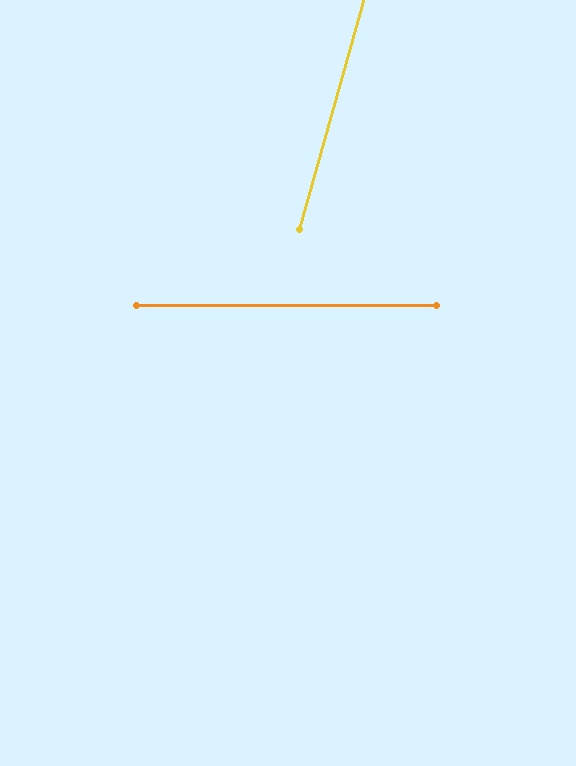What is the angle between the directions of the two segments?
Approximately 74 degrees.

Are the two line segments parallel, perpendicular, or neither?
Neither parallel nor perpendicular — they differ by about 74°.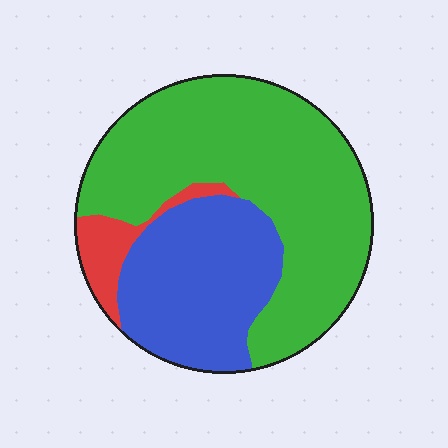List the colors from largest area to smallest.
From largest to smallest: green, blue, red.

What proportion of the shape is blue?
Blue takes up about one third (1/3) of the shape.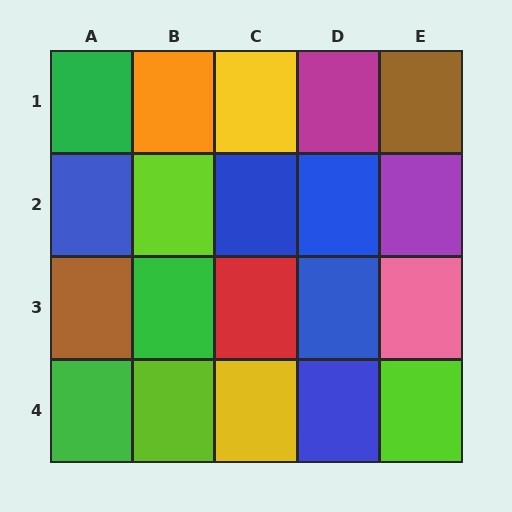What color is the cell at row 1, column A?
Green.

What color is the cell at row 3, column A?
Brown.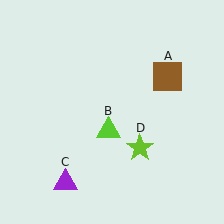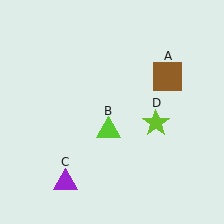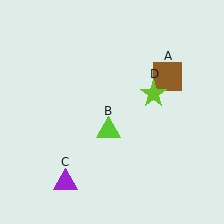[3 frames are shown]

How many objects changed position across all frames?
1 object changed position: lime star (object D).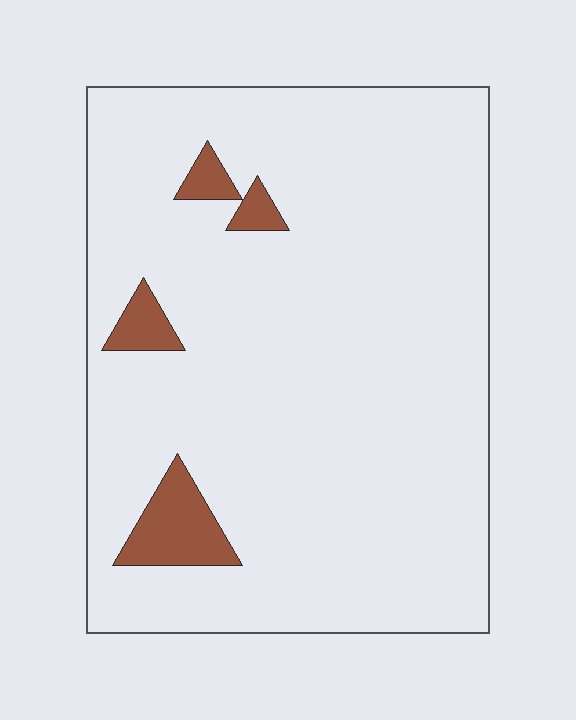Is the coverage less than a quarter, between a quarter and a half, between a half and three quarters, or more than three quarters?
Less than a quarter.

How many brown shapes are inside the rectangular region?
4.